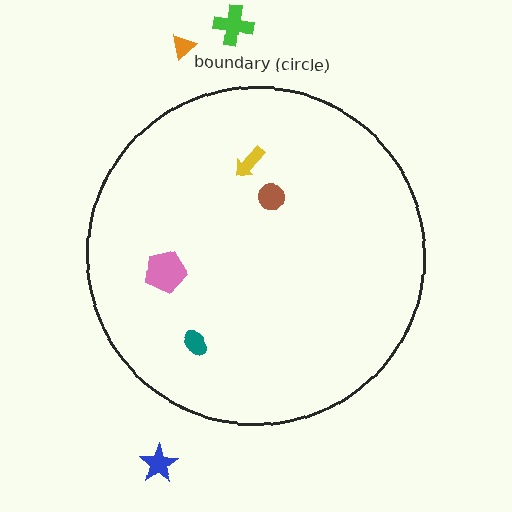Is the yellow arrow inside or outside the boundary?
Inside.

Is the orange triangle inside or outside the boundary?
Outside.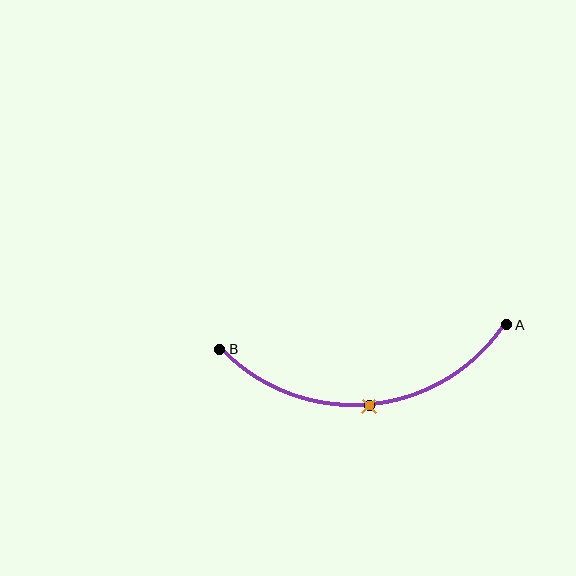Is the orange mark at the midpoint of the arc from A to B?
Yes. The orange mark lies on the arc at equal arc-length from both A and B — it is the arc midpoint.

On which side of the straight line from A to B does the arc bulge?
The arc bulges below the straight line connecting A and B.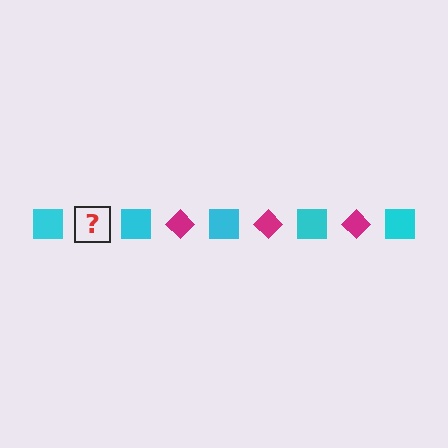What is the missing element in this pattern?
The missing element is a magenta diamond.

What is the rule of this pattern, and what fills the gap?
The rule is that the pattern alternates between cyan square and magenta diamond. The gap should be filled with a magenta diamond.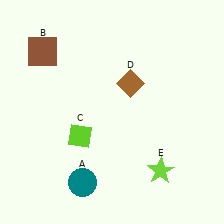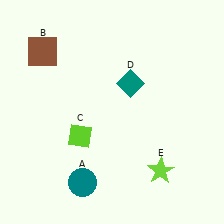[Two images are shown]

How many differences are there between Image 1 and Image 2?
There is 1 difference between the two images.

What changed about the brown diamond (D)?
In Image 1, D is brown. In Image 2, it changed to teal.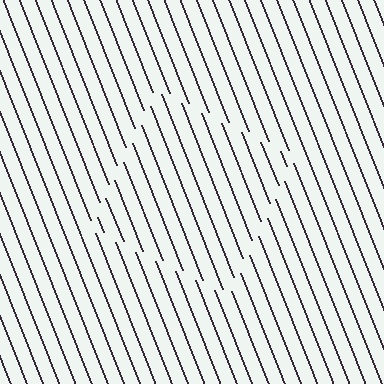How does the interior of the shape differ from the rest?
The interior of the shape contains the same grating, shifted by half a period — the contour is defined by the phase discontinuity where line-ends from the inner and outer gratings abut.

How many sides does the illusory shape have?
4 sides — the line-ends trace a square.